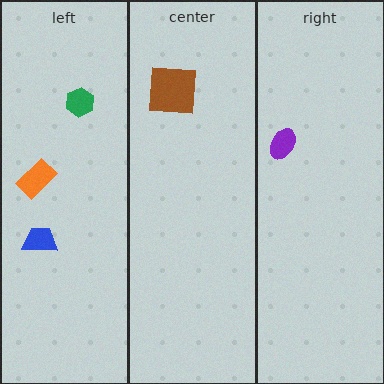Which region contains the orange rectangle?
The left region.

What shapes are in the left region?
The green hexagon, the blue trapezoid, the orange rectangle.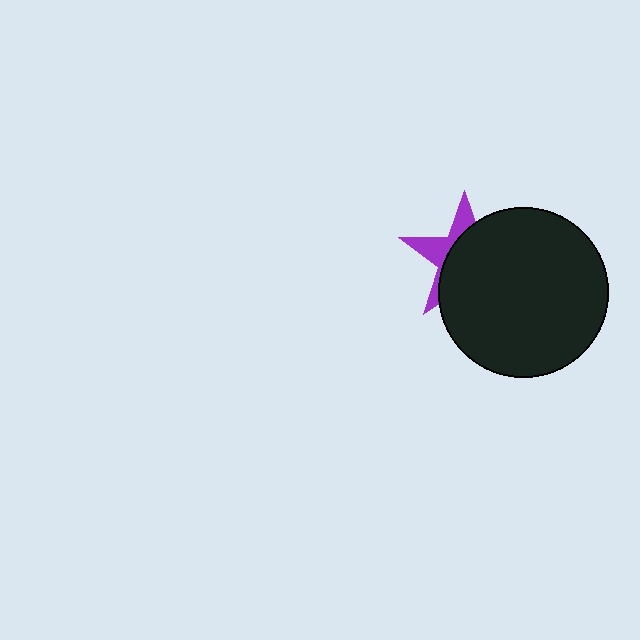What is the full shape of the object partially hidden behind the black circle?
The partially hidden object is a purple star.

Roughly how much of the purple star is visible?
A small part of it is visible (roughly 33%).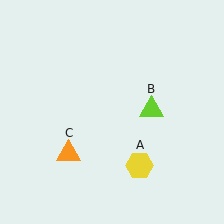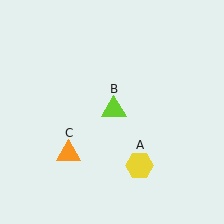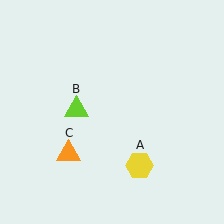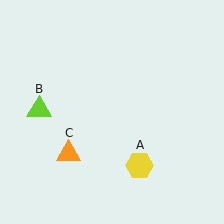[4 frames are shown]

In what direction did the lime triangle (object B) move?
The lime triangle (object B) moved left.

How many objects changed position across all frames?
1 object changed position: lime triangle (object B).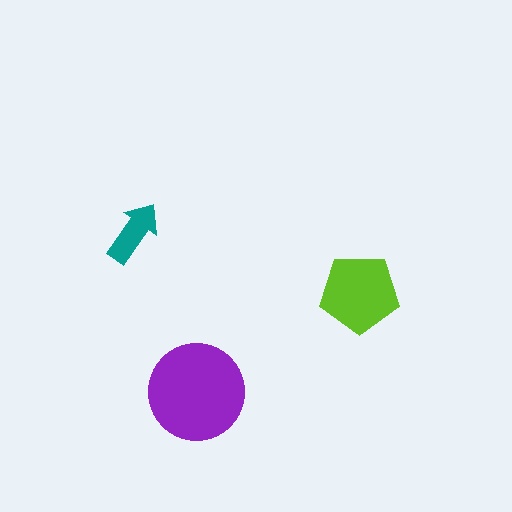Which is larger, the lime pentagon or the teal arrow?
The lime pentagon.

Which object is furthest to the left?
The teal arrow is leftmost.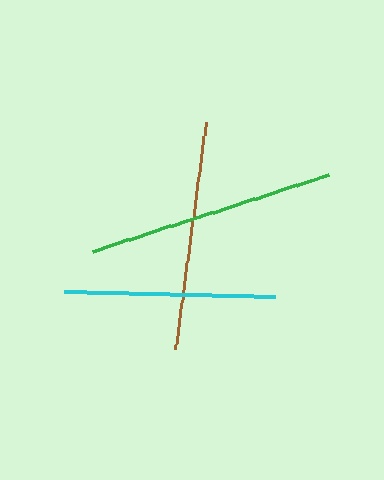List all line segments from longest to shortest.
From longest to shortest: green, brown, cyan.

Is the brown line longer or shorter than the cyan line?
The brown line is longer than the cyan line.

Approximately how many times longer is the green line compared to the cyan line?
The green line is approximately 1.2 times the length of the cyan line.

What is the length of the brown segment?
The brown segment is approximately 229 pixels long.